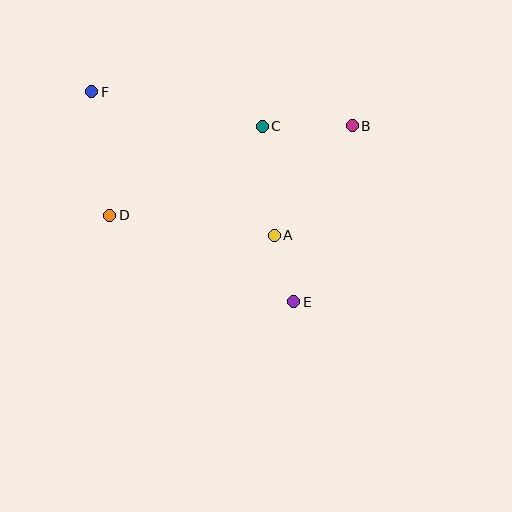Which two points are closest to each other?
Points A and E are closest to each other.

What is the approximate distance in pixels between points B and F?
The distance between B and F is approximately 263 pixels.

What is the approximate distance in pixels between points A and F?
The distance between A and F is approximately 232 pixels.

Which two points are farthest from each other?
Points E and F are farthest from each other.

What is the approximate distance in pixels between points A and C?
The distance between A and C is approximately 110 pixels.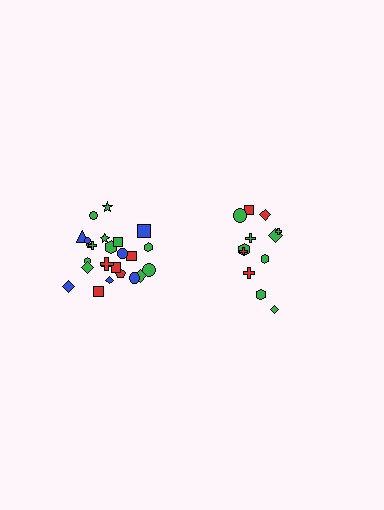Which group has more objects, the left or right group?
The left group.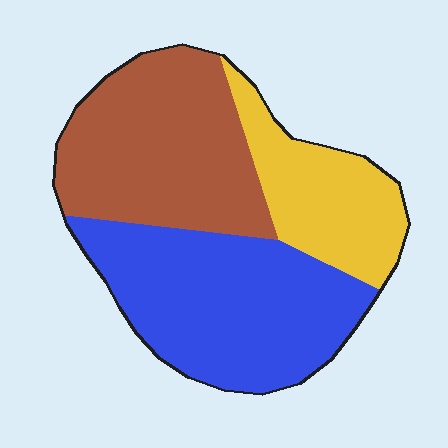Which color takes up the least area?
Yellow, at roughly 20%.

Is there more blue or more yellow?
Blue.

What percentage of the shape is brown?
Brown covers around 35% of the shape.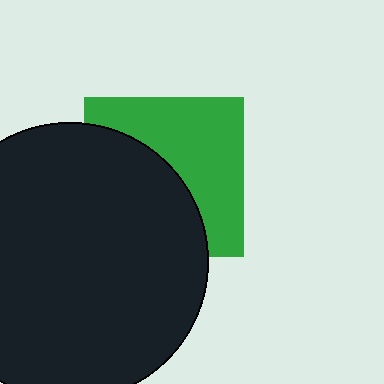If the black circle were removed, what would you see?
You would see the complete green square.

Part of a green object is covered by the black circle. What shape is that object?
It is a square.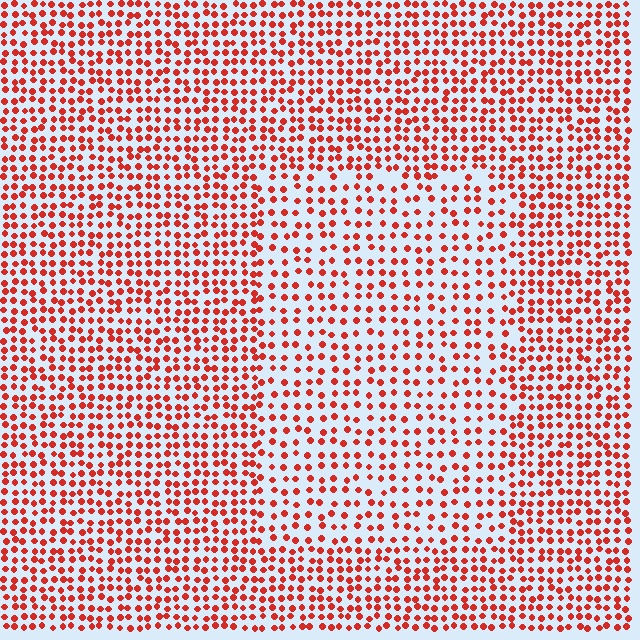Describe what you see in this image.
The image contains small red elements arranged at two different densities. A rectangle-shaped region is visible where the elements are less densely packed than the surrounding area.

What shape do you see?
I see a rectangle.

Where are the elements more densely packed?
The elements are more densely packed outside the rectangle boundary.